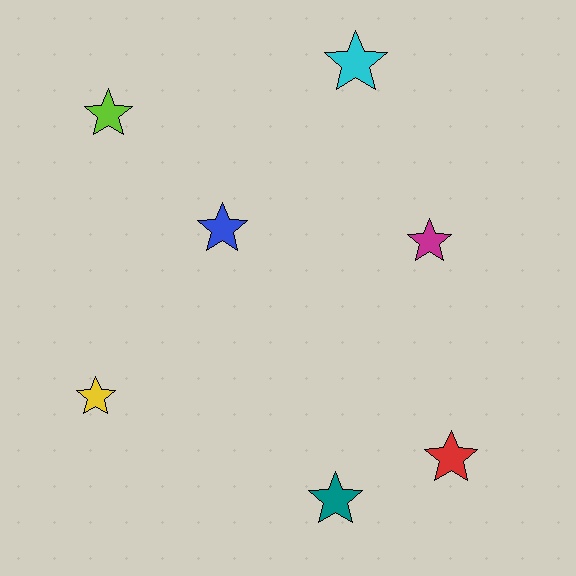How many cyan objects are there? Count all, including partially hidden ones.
There is 1 cyan object.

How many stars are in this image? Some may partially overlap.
There are 7 stars.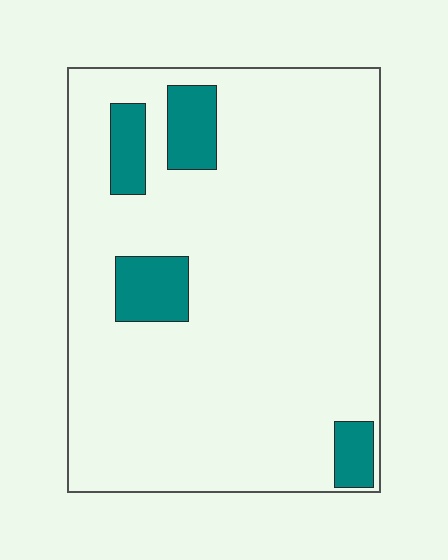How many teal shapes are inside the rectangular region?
4.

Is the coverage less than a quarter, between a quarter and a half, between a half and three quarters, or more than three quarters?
Less than a quarter.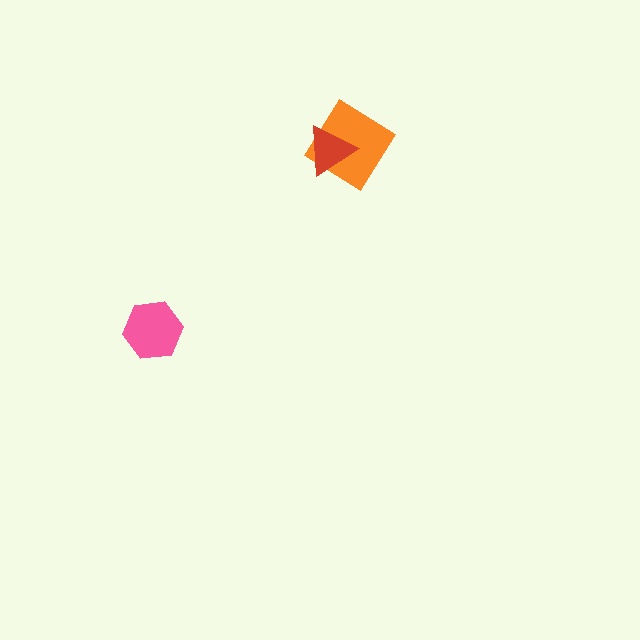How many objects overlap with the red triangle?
1 object overlaps with the red triangle.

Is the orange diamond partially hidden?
Yes, it is partially covered by another shape.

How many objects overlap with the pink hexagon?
0 objects overlap with the pink hexagon.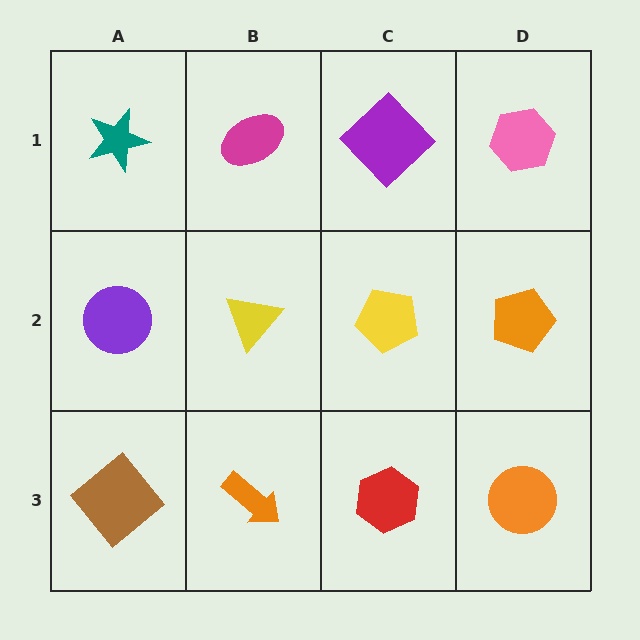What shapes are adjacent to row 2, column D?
A pink hexagon (row 1, column D), an orange circle (row 3, column D), a yellow pentagon (row 2, column C).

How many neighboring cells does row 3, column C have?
3.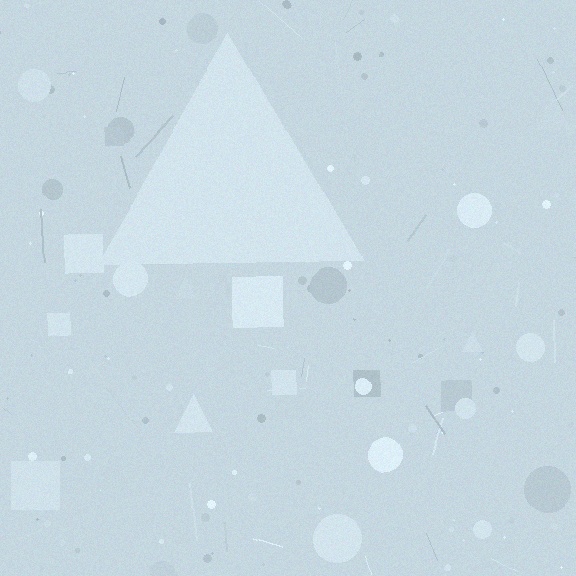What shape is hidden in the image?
A triangle is hidden in the image.